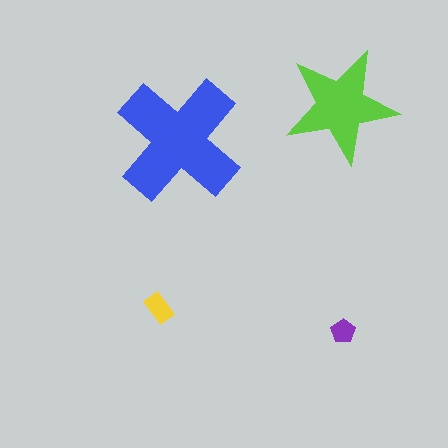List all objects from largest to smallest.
The blue cross, the lime star, the yellow rectangle, the purple pentagon.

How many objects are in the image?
There are 4 objects in the image.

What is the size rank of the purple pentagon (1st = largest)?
4th.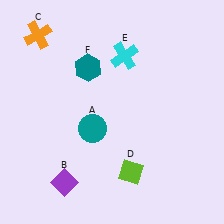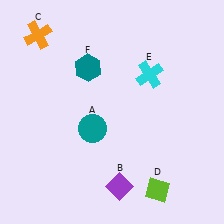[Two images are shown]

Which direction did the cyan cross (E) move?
The cyan cross (E) moved right.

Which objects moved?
The objects that moved are: the purple diamond (B), the lime diamond (D), the cyan cross (E).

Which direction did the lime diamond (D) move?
The lime diamond (D) moved right.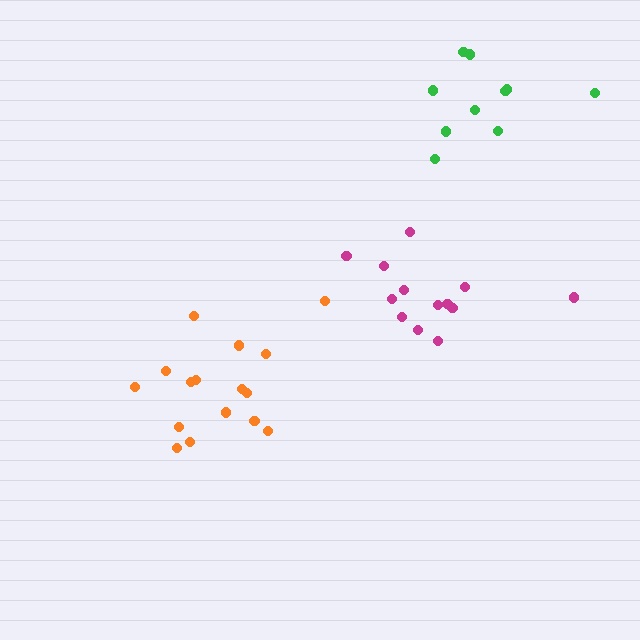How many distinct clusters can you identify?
There are 3 distinct clusters.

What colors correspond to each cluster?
The clusters are colored: green, magenta, orange.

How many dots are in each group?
Group 1: 10 dots, Group 2: 13 dots, Group 3: 16 dots (39 total).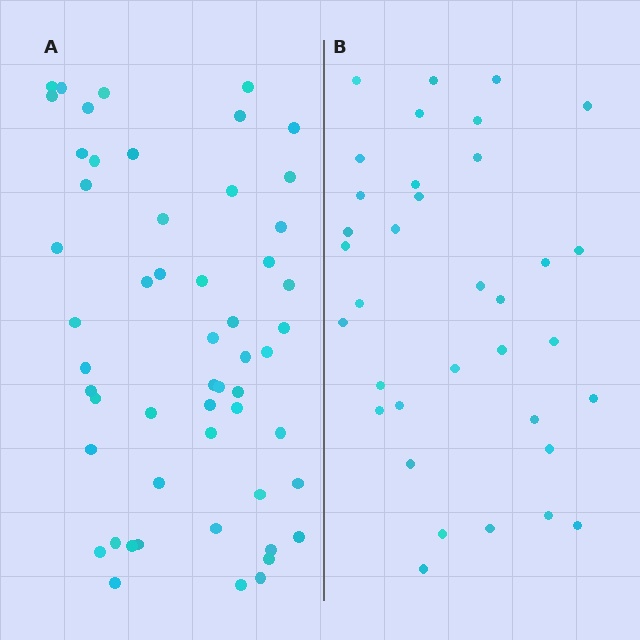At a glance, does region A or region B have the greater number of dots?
Region A (the left region) has more dots.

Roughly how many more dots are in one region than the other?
Region A has approximately 20 more dots than region B.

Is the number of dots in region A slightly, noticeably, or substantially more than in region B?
Region A has substantially more. The ratio is roughly 1.5 to 1.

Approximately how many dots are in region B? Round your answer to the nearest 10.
About 40 dots. (The exact count is 35, which rounds to 40.)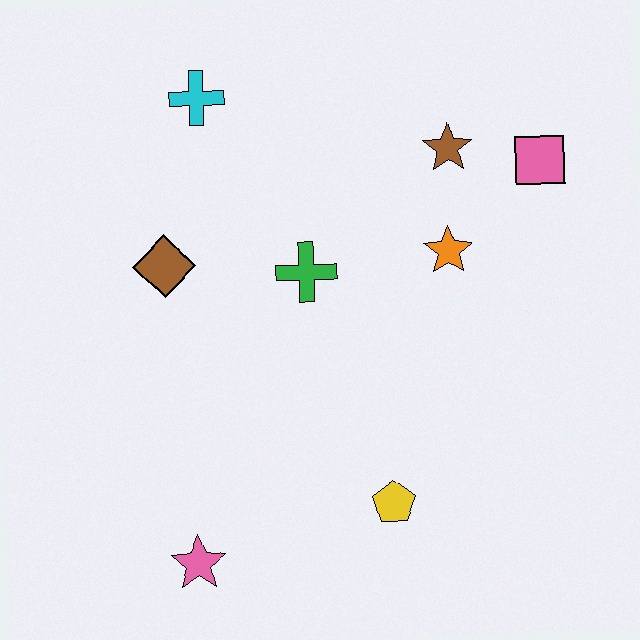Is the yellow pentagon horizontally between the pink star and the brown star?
Yes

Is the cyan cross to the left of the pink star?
No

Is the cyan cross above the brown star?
Yes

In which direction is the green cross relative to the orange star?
The green cross is to the left of the orange star.